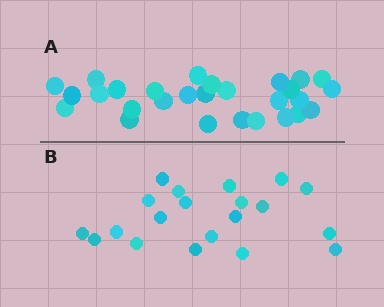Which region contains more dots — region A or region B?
Region A (the top region) has more dots.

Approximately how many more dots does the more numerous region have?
Region A has roughly 8 or so more dots than region B.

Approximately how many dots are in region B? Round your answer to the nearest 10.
About 20 dots.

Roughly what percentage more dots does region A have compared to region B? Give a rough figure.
About 40% more.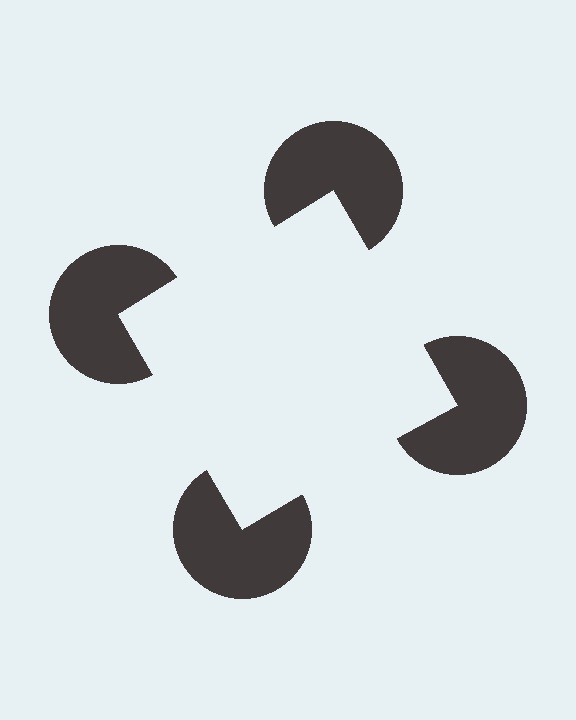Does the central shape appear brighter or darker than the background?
It typically appears slightly brighter than the background, even though no actual brightness change is drawn.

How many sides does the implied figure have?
4 sides.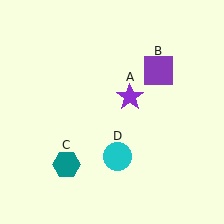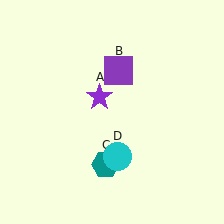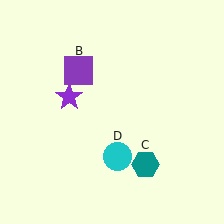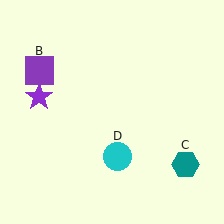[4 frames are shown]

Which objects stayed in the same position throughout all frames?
Cyan circle (object D) remained stationary.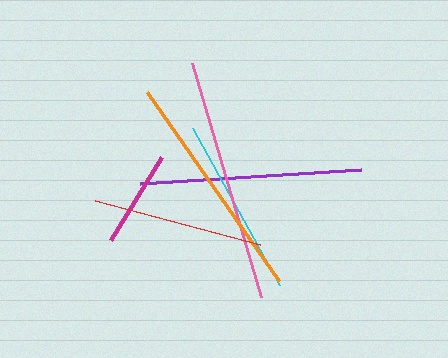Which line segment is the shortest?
The magenta line is the shortest at approximately 98 pixels.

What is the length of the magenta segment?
The magenta segment is approximately 98 pixels long.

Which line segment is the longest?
The pink line is the longest at approximately 244 pixels.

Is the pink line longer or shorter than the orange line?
The pink line is longer than the orange line.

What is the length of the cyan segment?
The cyan segment is approximately 179 pixels long.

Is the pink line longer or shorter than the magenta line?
The pink line is longer than the magenta line.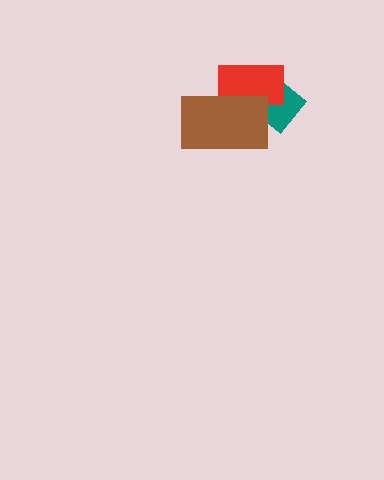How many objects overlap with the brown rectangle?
2 objects overlap with the brown rectangle.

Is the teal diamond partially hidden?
Yes, it is partially covered by another shape.